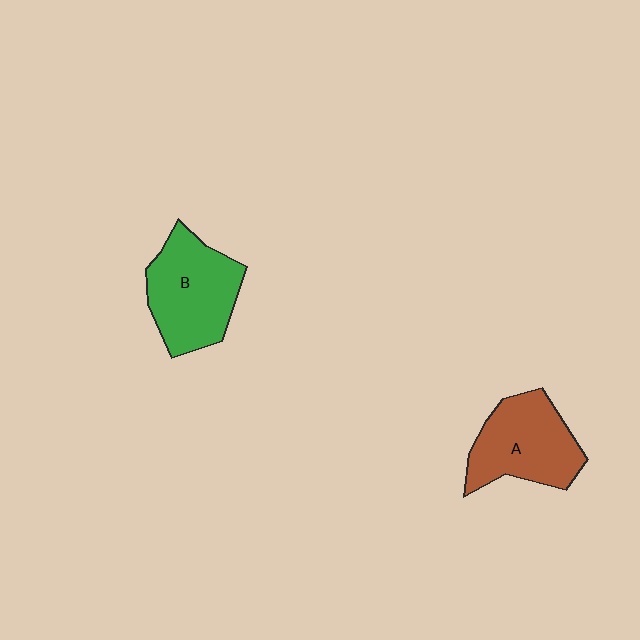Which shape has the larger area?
Shape B (green).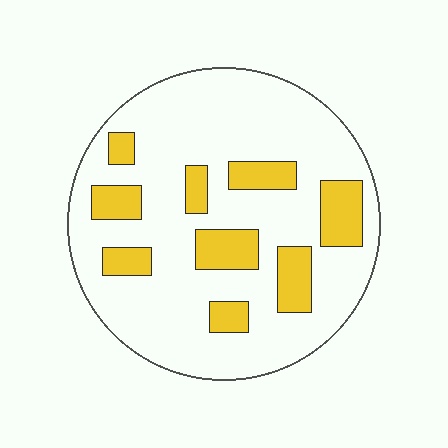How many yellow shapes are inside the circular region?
9.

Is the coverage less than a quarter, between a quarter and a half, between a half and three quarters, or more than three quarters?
Less than a quarter.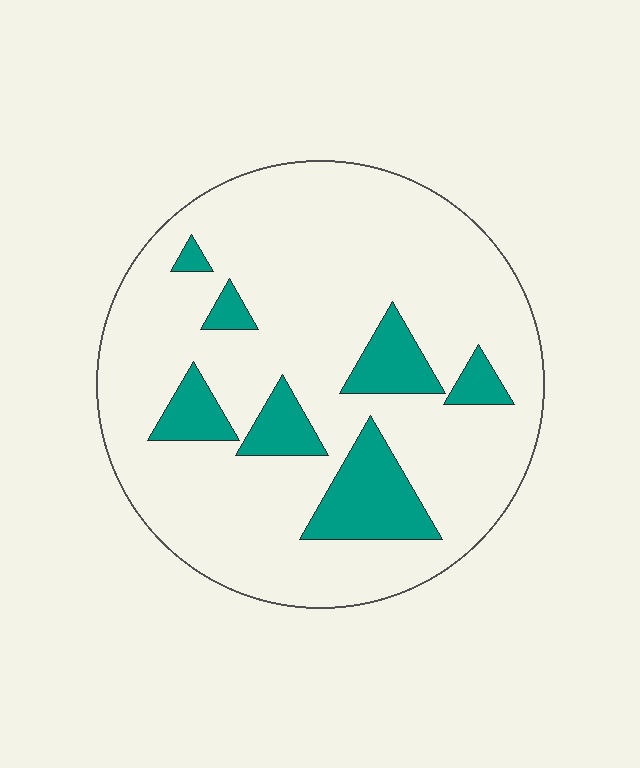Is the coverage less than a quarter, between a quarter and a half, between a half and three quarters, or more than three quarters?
Less than a quarter.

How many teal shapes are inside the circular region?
7.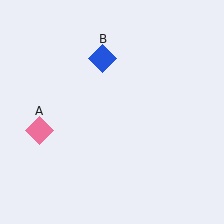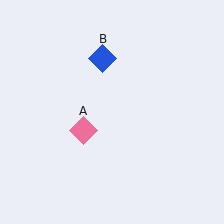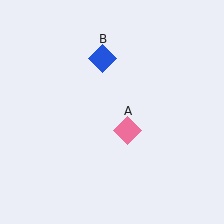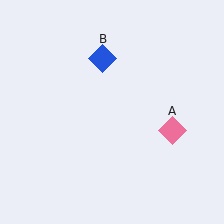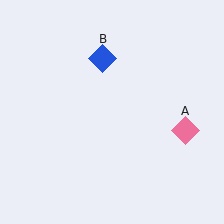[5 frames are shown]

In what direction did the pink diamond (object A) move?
The pink diamond (object A) moved right.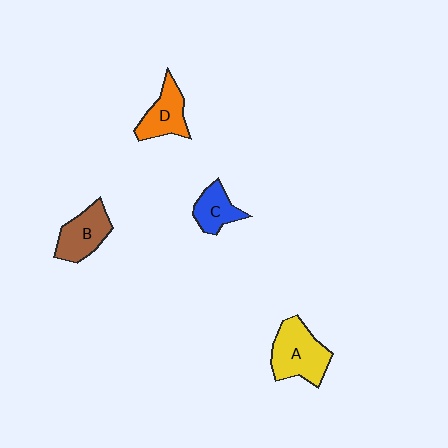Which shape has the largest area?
Shape A (yellow).